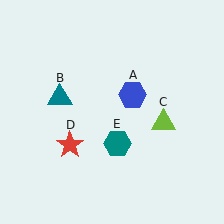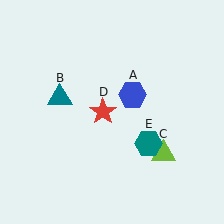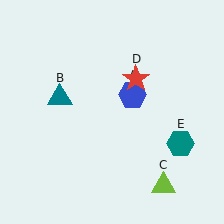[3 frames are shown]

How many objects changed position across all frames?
3 objects changed position: lime triangle (object C), red star (object D), teal hexagon (object E).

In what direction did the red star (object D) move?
The red star (object D) moved up and to the right.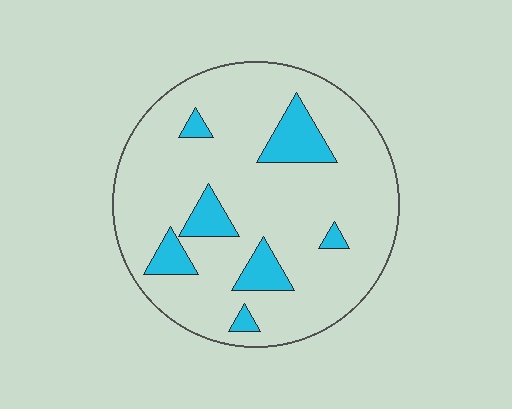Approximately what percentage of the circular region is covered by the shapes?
Approximately 15%.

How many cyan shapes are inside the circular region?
7.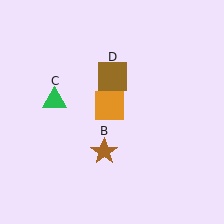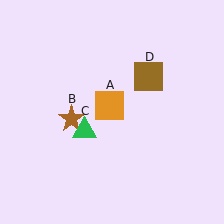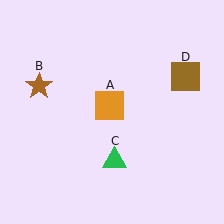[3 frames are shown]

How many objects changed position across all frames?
3 objects changed position: brown star (object B), green triangle (object C), brown square (object D).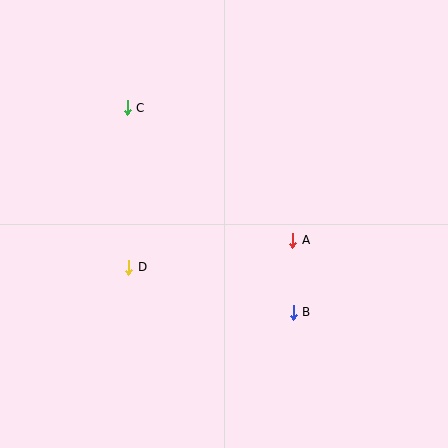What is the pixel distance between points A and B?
The distance between A and B is 72 pixels.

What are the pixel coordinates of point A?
Point A is at (293, 240).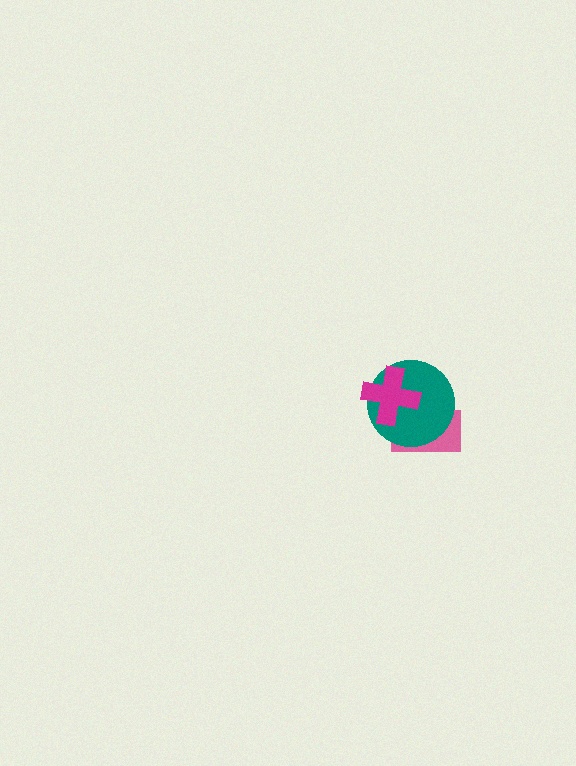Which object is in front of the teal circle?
The magenta cross is in front of the teal circle.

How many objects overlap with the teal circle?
2 objects overlap with the teal circle.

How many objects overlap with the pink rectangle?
2 objects overlap with the pink rectangle.